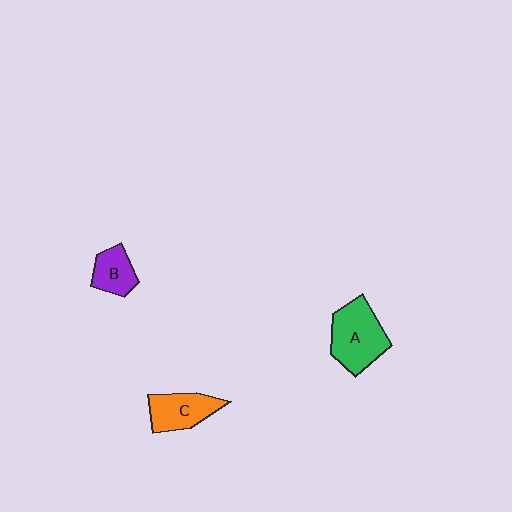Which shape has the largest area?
Shape A (green).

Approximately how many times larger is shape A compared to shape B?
Approximately 1.8 times.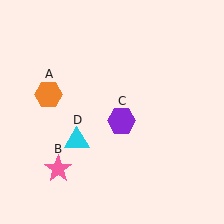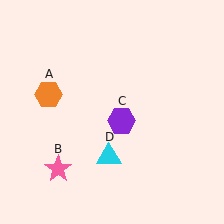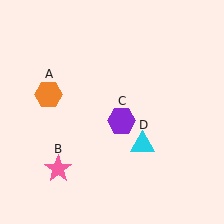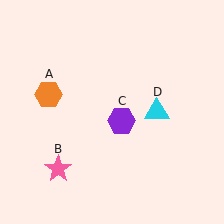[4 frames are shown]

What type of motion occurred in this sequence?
The cyan triangle (object D) rotated counterclockwise around the center of the scene.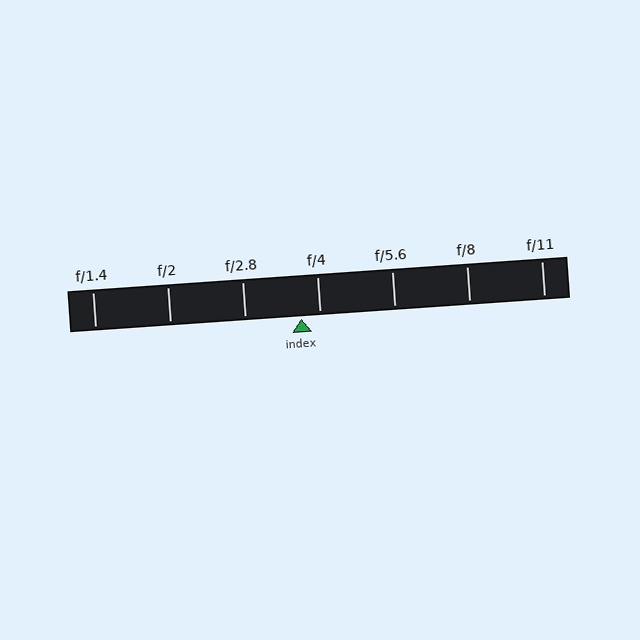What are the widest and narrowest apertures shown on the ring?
The widest aperture shown is f/1.4 and the narrowest is f/11.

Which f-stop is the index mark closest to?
The index mark is closest to f/4.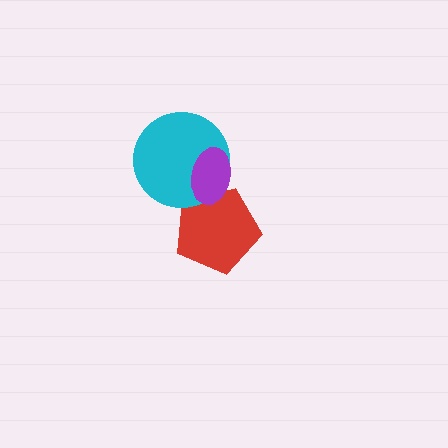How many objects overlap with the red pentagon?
2 objects overlap with the red pentagon.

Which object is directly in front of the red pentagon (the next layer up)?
The cyan circle is directly in front of the red pentagon.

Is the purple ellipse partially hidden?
No, no other shape covers it.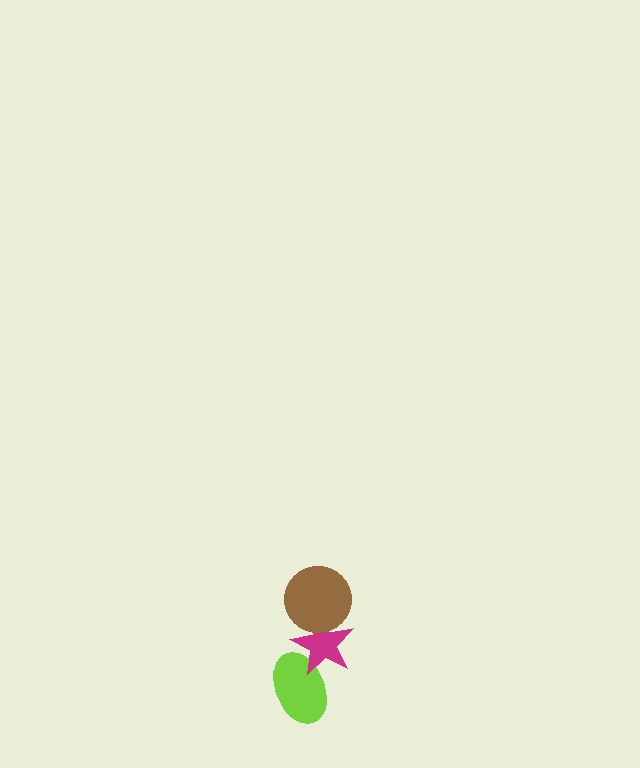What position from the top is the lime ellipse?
The lime ellipse is 3rd from the top.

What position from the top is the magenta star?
The magenta star is 2nd from the top.